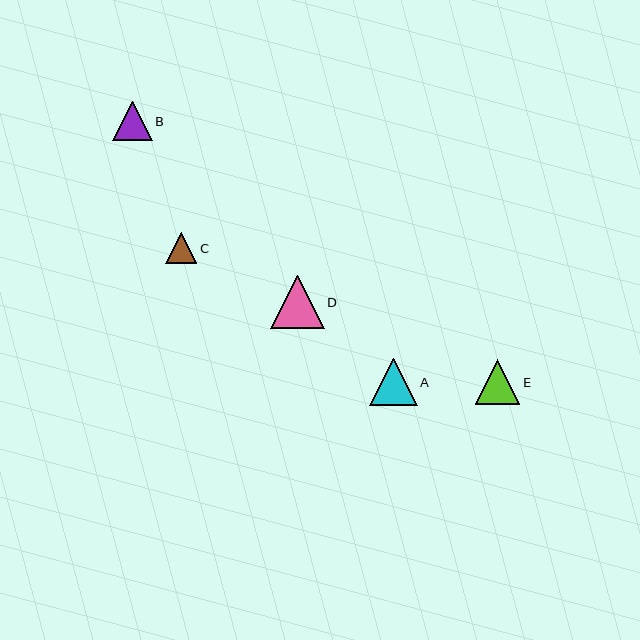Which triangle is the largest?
Triangle D is the largest with a size of approximately 54 pixels.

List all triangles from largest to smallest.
From largest to smallest: D, A, E, B, C.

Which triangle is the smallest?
Triangle C is the smallest with a size of approximately 31 pixels.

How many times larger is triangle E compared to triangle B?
Triangle E is approximately 1.1 times the size of triangle B.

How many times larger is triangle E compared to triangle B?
Triangle E is approximately 1.1 times the size of triangle B.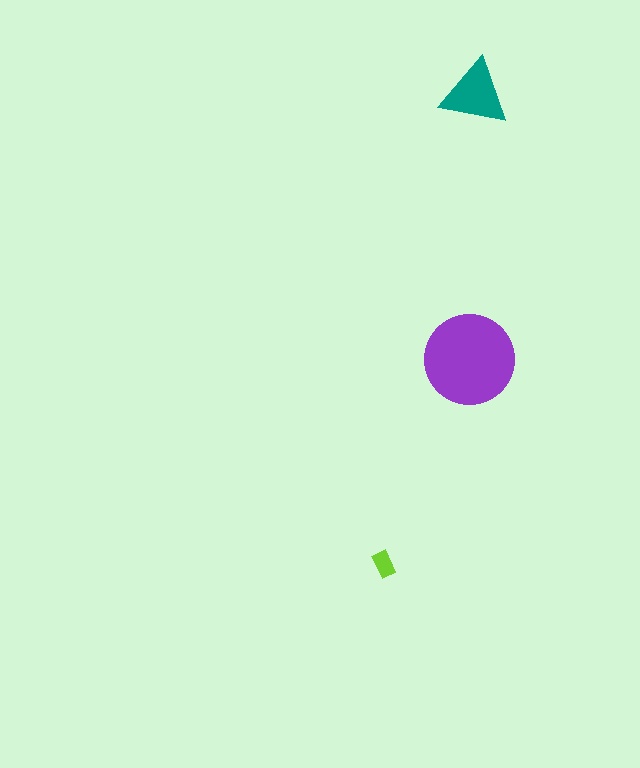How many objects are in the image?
There are 3 objects in the image.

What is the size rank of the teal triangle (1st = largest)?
2nd.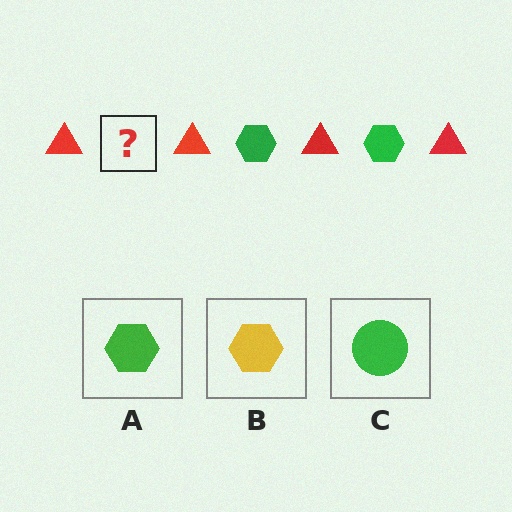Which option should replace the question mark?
Option A.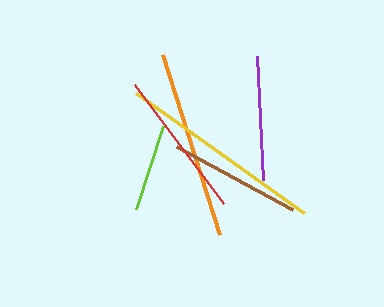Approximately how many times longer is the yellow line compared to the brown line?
The yellow line is approximately 1.6 times the length of the brown line.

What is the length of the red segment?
The red segment is approximately 149 pixels long.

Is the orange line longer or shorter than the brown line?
The orange line is longer than the brown line.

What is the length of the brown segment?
The brown segment is approximately 132 pixels long.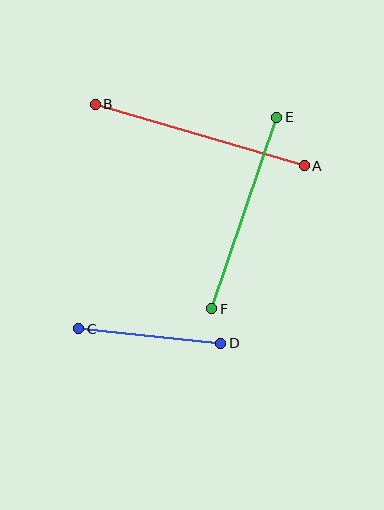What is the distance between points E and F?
The distance is approximately 202 pixels.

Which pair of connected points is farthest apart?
Points A and B are farthest apart.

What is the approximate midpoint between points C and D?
The midpoint is at approximately (150, 336) pixels.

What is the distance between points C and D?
The distance is approximately 142 pixels.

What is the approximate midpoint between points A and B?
The midpoint is at approximately (200, 135) pixels.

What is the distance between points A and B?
The distance is approximately 218 pixels.